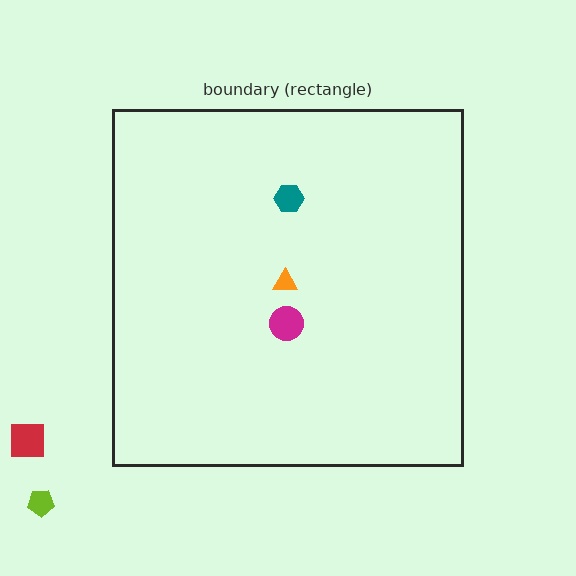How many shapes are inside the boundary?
3 inside, 2 outside.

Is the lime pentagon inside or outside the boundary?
Outside.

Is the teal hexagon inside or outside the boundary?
Inside.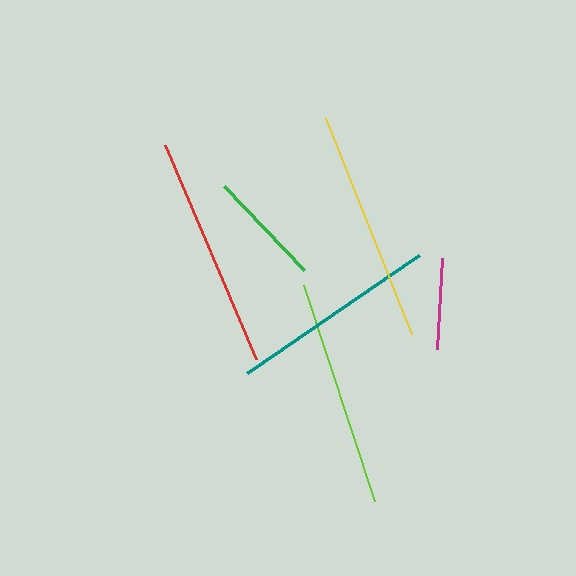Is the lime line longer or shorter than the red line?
The red line is longer than the lime line.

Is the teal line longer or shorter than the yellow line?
The yellow line is longer than the teal line.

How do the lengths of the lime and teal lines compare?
The lime and teal lines are approximately the same length.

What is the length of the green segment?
The green segment is approximately 116 pixels long.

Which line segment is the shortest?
The magenta line is the shortest at approximately 91 pixels.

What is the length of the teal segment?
The teal segment is approximately 208 pixels long.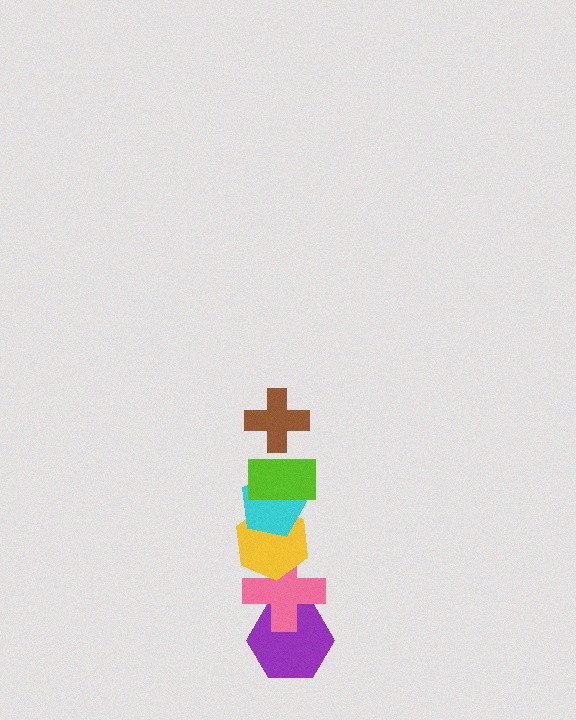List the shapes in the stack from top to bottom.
From top to bottom: the brown cross, the lime rectangle, the cyan pentagon, the yellow hexagon, the pink cross, the purple hexagon.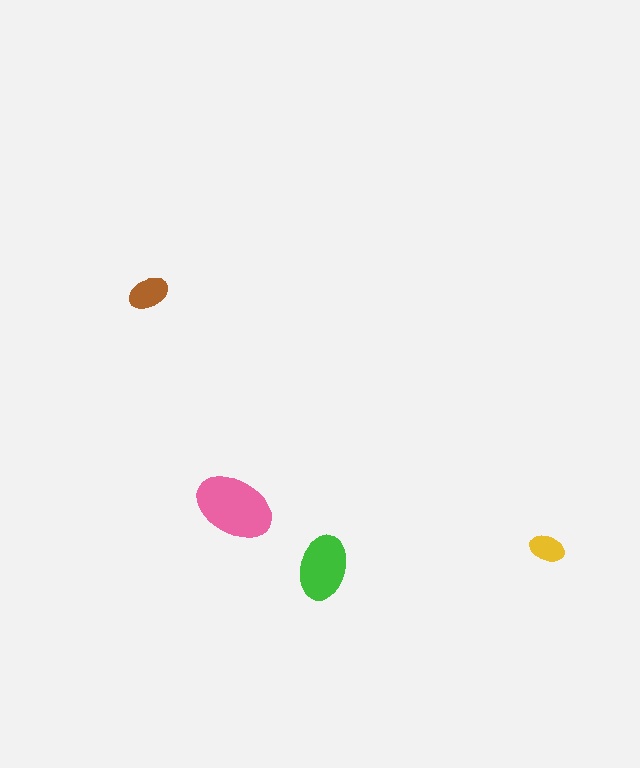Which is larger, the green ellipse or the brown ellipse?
The green one.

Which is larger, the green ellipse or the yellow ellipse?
The green one.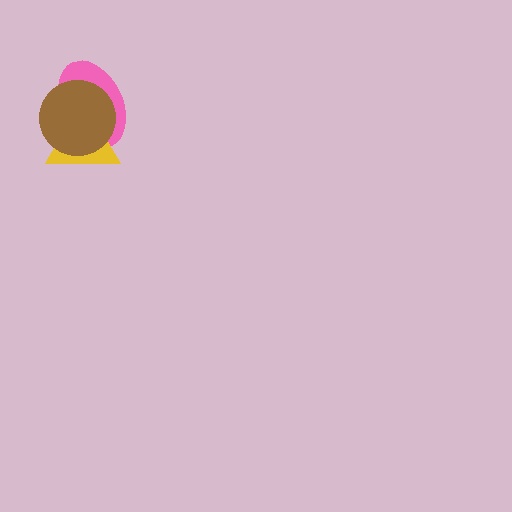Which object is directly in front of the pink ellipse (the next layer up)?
The yellow triangle is directly in front of the pink ellipse.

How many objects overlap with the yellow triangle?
2 objects overlap with the yellow triangle.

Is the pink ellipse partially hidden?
Yes, it is partially covered by another shape.